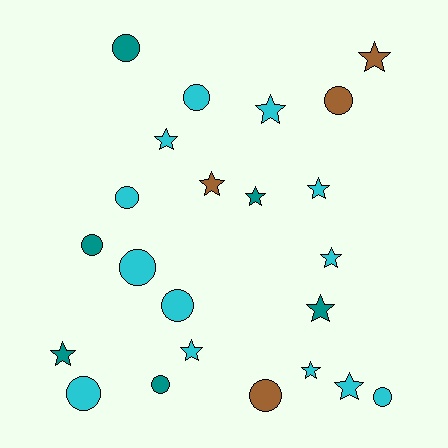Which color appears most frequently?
Cyan, with 13 objects.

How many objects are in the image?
There are 23 objects.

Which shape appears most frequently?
Star, with 12 objects.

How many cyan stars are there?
There are 7 cyan stars.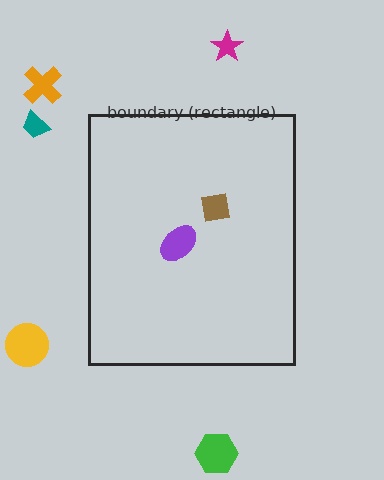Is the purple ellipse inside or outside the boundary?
Inside.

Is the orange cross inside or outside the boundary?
Outside.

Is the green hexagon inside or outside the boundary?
Outside.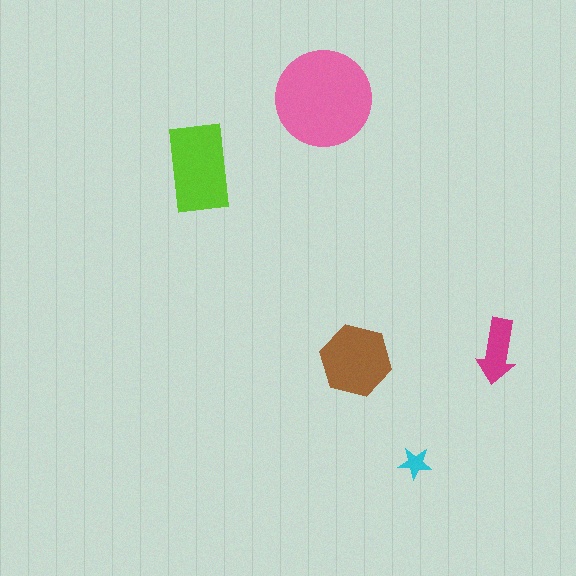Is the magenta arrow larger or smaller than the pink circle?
Smaller.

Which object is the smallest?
The cyan star.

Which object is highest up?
The pink circle is topmost.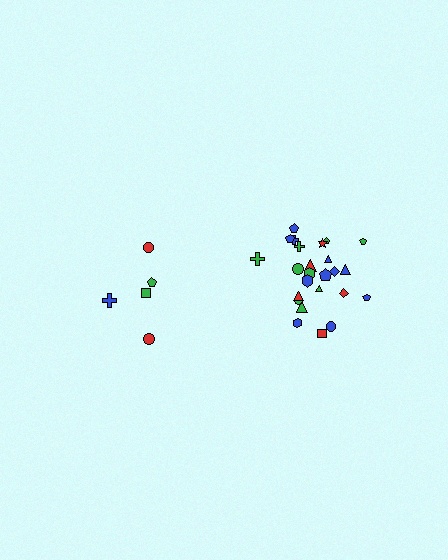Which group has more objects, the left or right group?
The right group.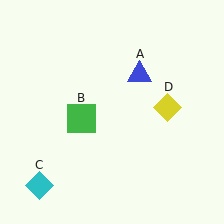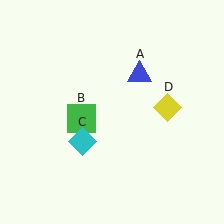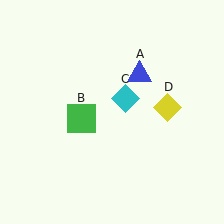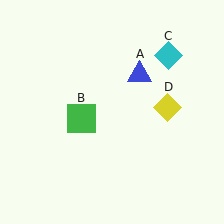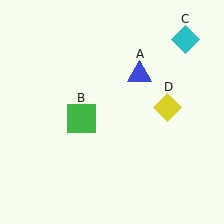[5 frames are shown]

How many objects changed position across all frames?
1 object changed position: cyan diamond (object C).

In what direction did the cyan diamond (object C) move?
The cyan diamond (object C) moved up and to the right.